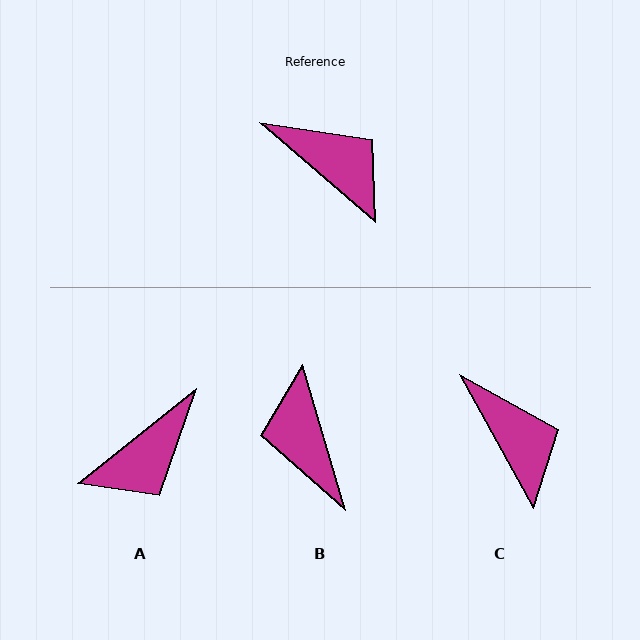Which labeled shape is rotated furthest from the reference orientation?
B, about 147 degrees away.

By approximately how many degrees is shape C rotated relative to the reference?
Approximately 20 degrees clockwise.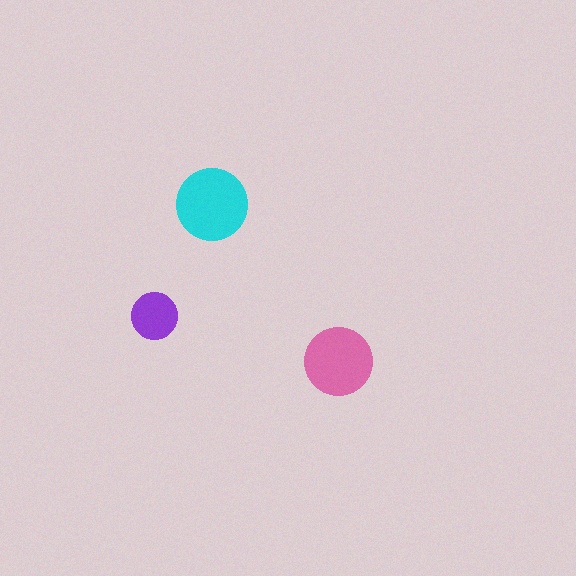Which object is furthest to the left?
The purple circle is leftmost.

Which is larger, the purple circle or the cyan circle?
The cyan one.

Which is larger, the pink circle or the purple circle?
The pink one.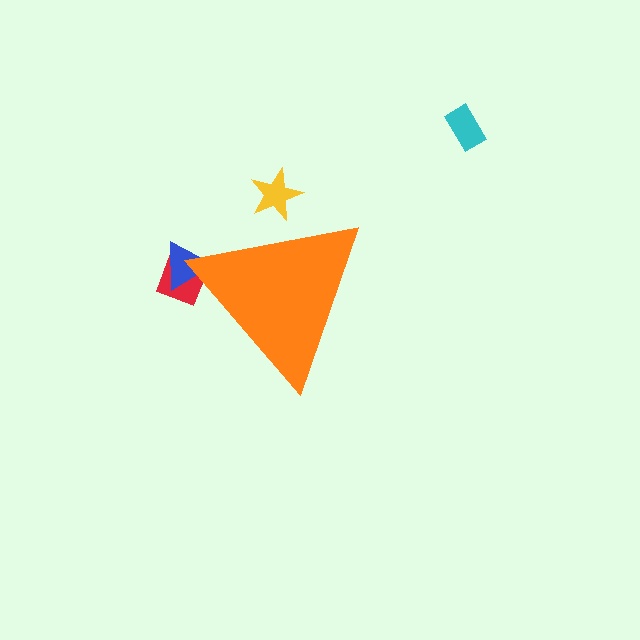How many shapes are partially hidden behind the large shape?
3 shapes are partially hidden.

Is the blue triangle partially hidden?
Yes, the blue triangle is partially hidden behind the orange triangle.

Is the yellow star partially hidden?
Yes, the yellow star is partially hidden behind the orange triangle.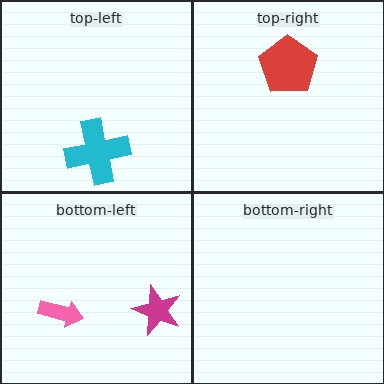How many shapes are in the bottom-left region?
2.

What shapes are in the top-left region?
The cyan cross.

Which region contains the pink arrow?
The bottom-left region.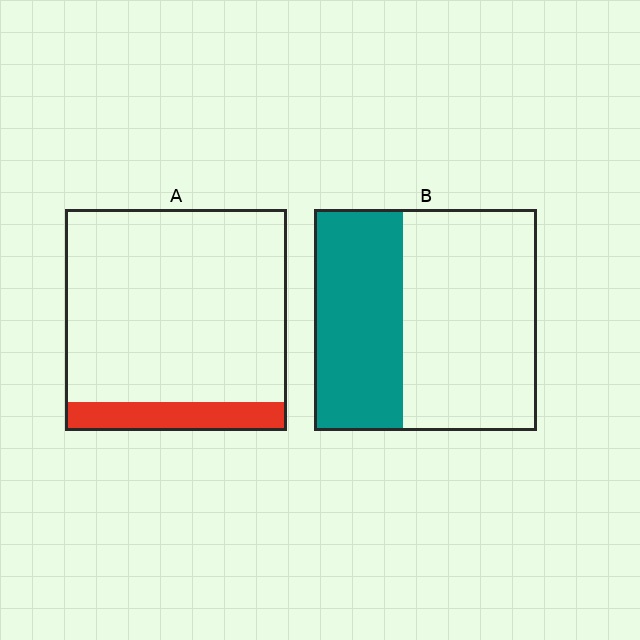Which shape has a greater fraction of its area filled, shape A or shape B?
Shape B.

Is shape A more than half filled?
No.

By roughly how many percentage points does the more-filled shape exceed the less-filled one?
By roughly 25 percentage points (B over A).